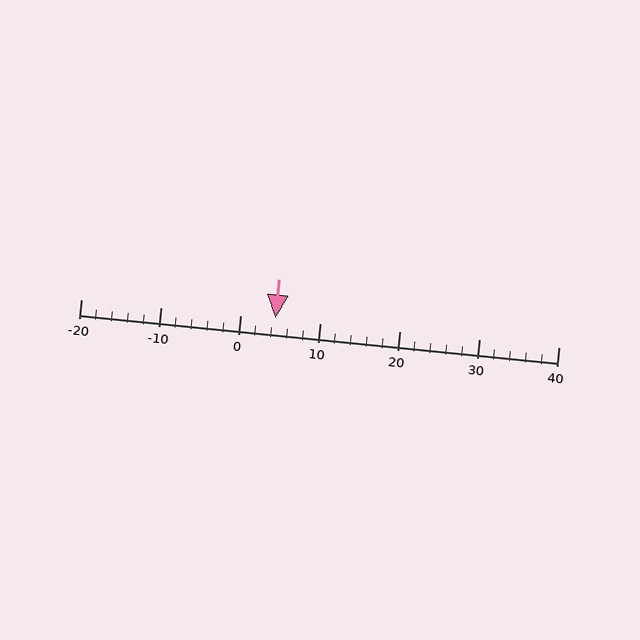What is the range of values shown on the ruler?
The ruler shows values from -20 to 40.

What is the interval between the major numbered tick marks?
The major tick marks are spaced 10 units apart.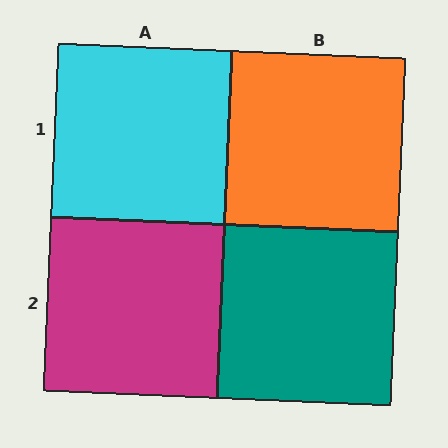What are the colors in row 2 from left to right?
Magenta, teal.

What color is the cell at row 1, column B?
Orange.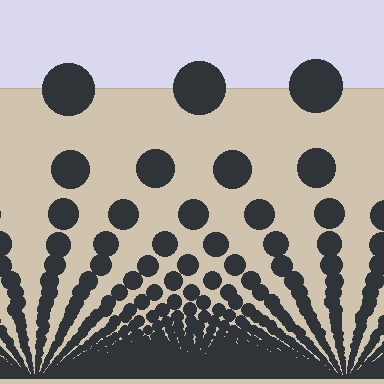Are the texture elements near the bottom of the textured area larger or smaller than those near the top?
Smaller. The gradient is inverted — elements near the bottom are smaller and denser.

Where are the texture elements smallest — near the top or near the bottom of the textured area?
Near the bottom.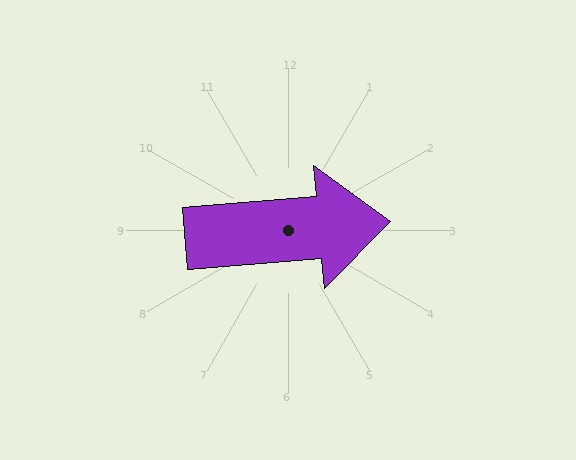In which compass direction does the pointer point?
East.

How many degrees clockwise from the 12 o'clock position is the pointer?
Approximately 85 degrees.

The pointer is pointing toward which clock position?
Roughly 3 o'clock.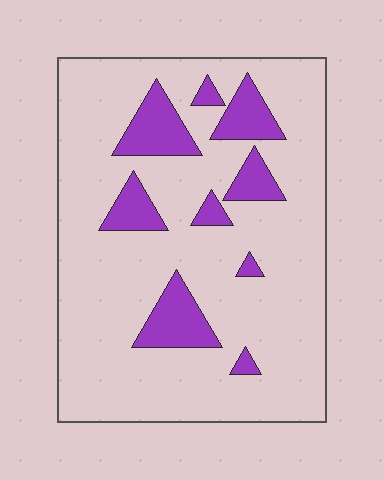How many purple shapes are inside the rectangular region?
9.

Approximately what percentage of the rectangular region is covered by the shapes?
Approximately 15%.